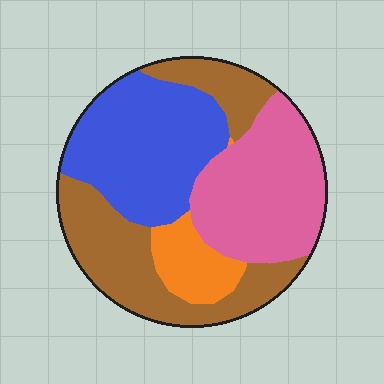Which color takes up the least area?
Orange, at roughly 10%.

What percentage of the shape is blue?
Blue covers roughly 30% of the shape.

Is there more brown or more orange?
Brown.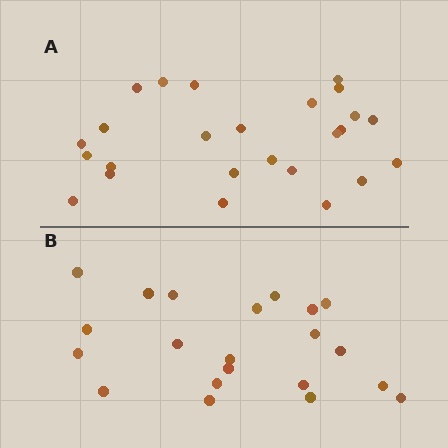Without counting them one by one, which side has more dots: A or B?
Region A (the top region) has more dots.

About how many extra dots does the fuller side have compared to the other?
Region A has about 4 more dots than region B.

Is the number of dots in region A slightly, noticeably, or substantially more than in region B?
Region A has only slightly more — the two regions are fairly close. The ratio is roughly 1.2 to 1.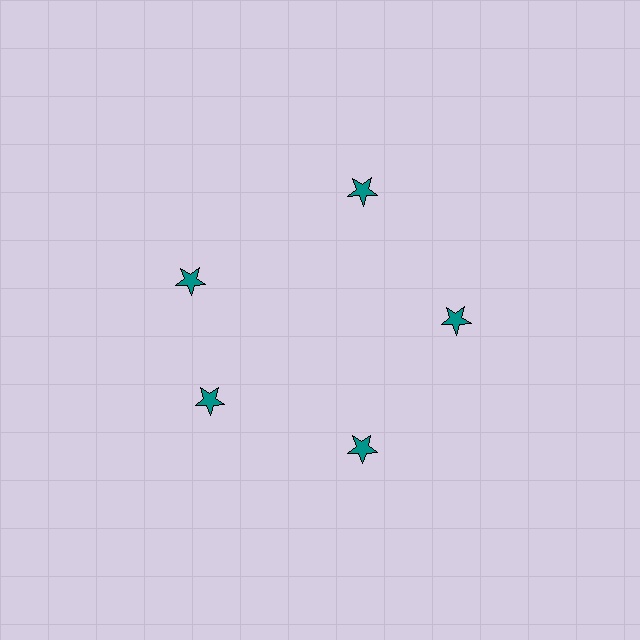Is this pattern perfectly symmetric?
No. The 5 teal stars are arranged in a ring, but one element near the 10 o'clock position is rotated out of alignment along the ring, breaking the 5-fold rotational symmetry.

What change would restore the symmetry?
The symmetry would be restored by rotating it back into even spacing with its neighbors so that all 5 stars sit at equal angles and equal distance from the center.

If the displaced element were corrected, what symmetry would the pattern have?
It would have 5-fold rotational symmetry — the pattern would map onto itself every 72 degrees.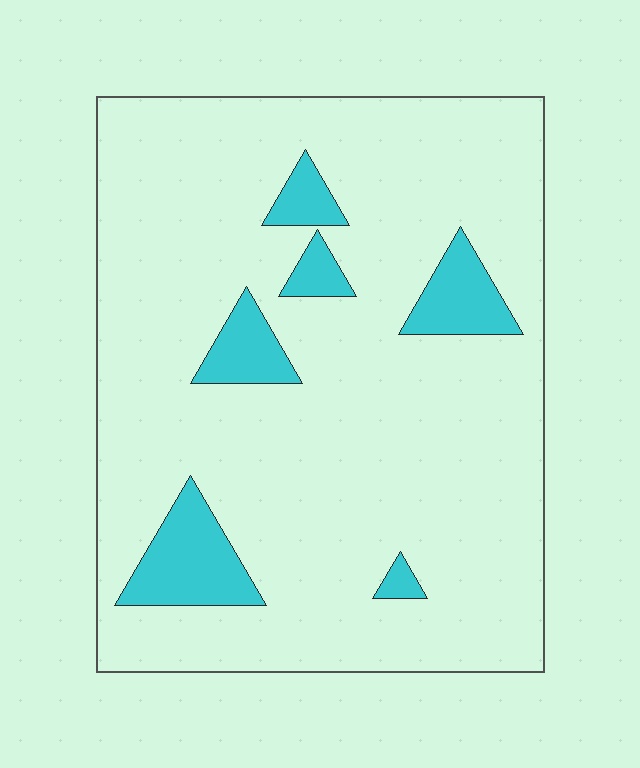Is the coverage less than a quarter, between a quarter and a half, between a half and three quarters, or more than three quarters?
Less than a quarter.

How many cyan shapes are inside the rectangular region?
6.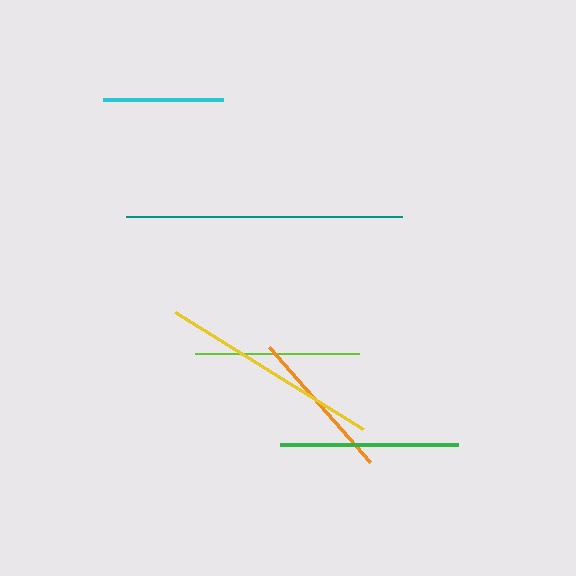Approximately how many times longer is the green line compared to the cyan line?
The green line is approximately 1.5 times the length of the cyan line.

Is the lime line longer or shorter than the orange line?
The lime line is longer than the orange line.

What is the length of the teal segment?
The teal segment is approximately 276 pixels long.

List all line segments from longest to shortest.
From longest to shortest: teal, yellow, green, lime, orange, cyan.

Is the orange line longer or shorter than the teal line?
The teal line is longer than the orange line.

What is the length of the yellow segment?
The yellow segment is approximately 221 pixels long.